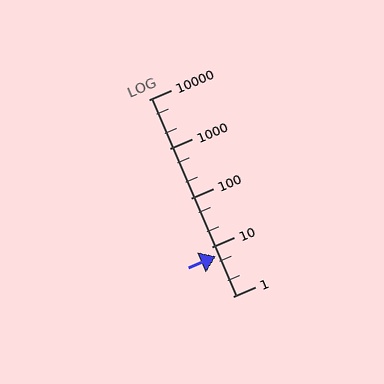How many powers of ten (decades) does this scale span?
The scale spans 4 decades, from 1 to 10000.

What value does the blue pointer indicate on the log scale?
The pointer indicates approximately 6.5.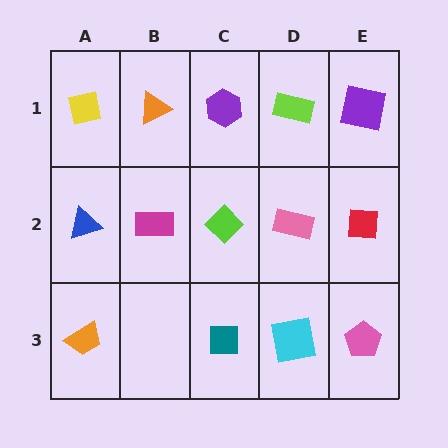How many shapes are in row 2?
5 shapes.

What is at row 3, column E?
A pink pentagon.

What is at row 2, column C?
A lime diamond.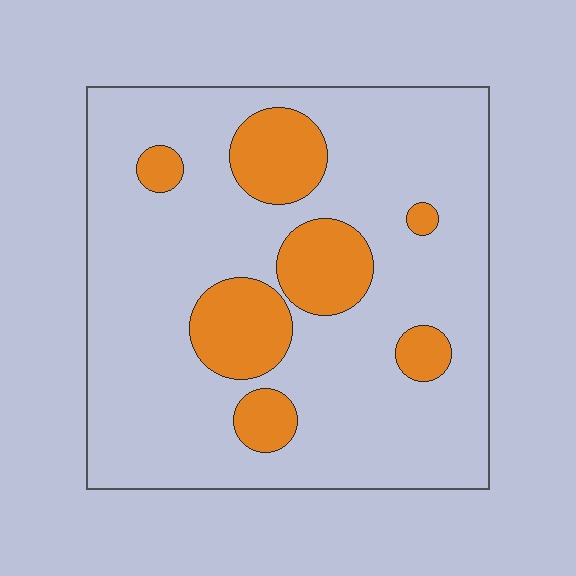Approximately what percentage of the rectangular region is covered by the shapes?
Approximately 20%.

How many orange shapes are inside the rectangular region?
7.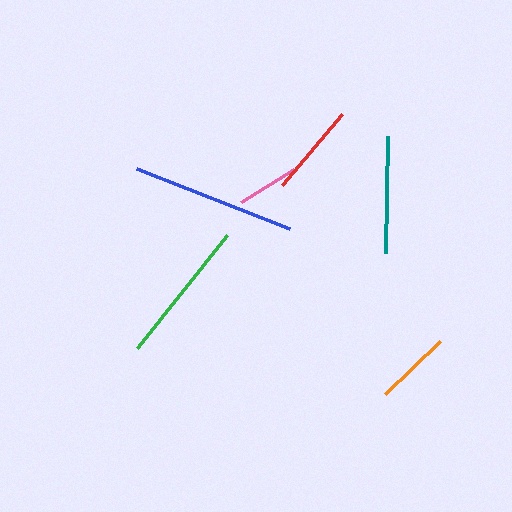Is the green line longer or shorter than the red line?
The green line is longer than the red line.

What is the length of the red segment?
The red segment is approximately 93 pixels long.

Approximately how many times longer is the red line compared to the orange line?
The red line is approximately 1.2 times the length of the orange line.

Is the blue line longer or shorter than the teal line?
The blue line is longer than the teal line.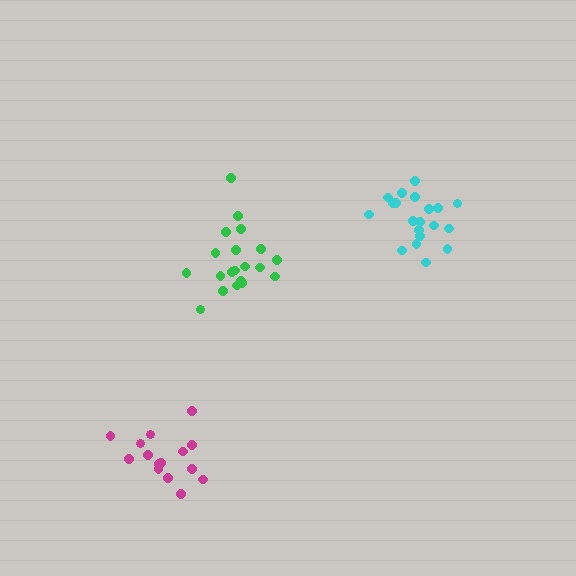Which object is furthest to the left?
The magenta cluster is leftmost.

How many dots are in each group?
Group 1: 15 dots, Group 2: 20 dots, Group 3: 20 dots (55 total).